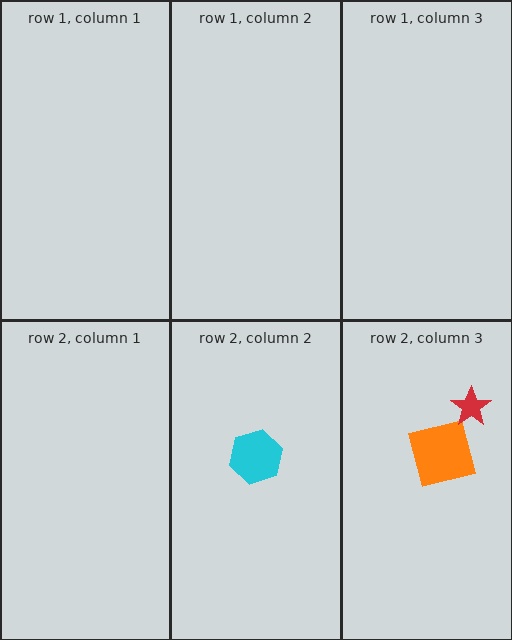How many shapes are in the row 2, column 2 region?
1.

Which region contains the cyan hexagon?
The row 2, column 2 region.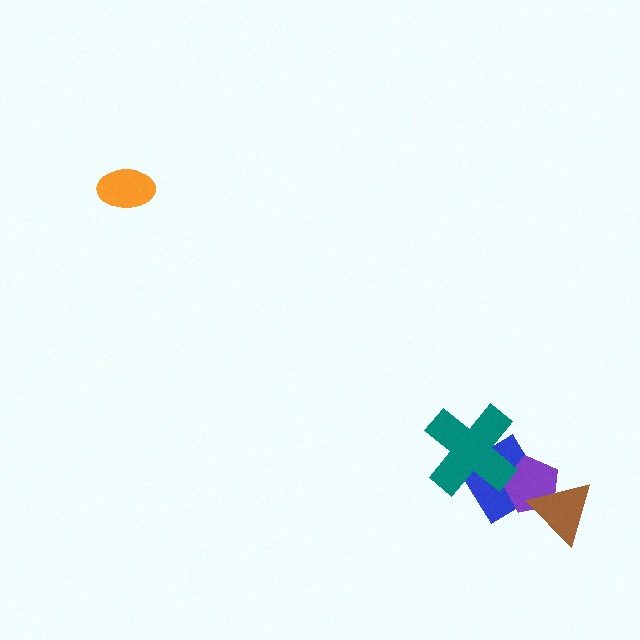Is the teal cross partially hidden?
No, no other shape covers it.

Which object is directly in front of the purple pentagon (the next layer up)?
The teal cross is directly in front of the purple pentagon.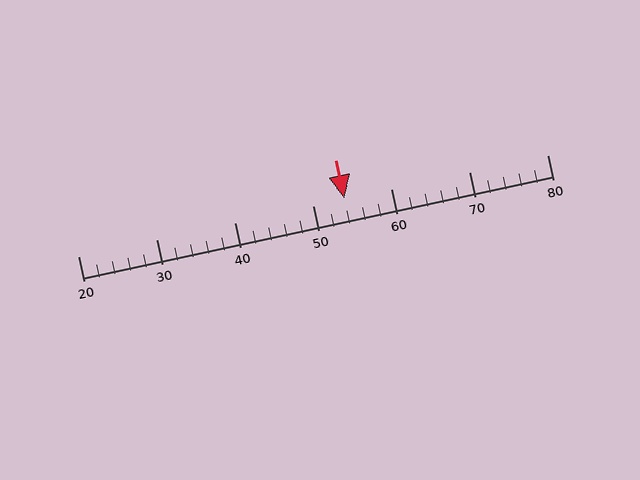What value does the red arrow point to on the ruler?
The red arrow points to approximately 54.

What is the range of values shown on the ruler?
The ruler shows values from 20 to 80.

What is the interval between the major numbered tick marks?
The major tick marks are spaced 10 units apart.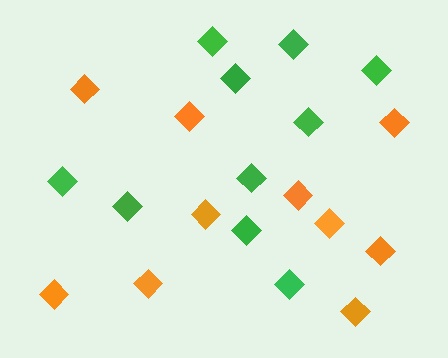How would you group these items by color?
There are 2 groups: one group of green diamonds (10) and one group of orange diamonds (10).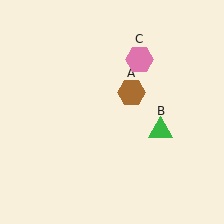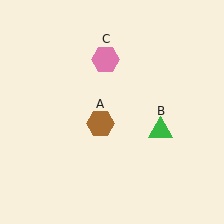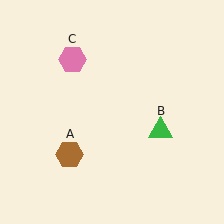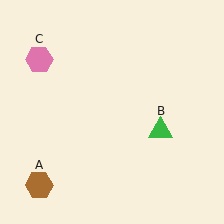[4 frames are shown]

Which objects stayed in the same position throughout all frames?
Green triangle (object B) remained stationary.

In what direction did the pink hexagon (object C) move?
The pink hexagon (object C) moved left.